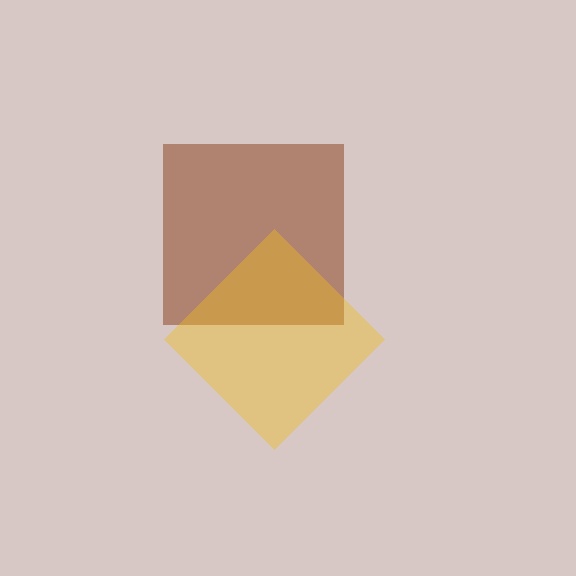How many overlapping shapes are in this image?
There are 2 overlapping shapes in the image.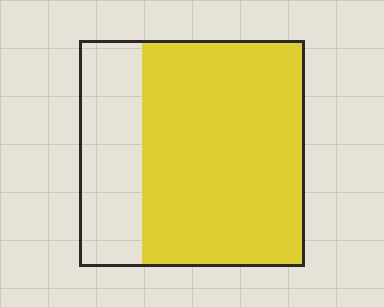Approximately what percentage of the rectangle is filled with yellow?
Approximately 70%.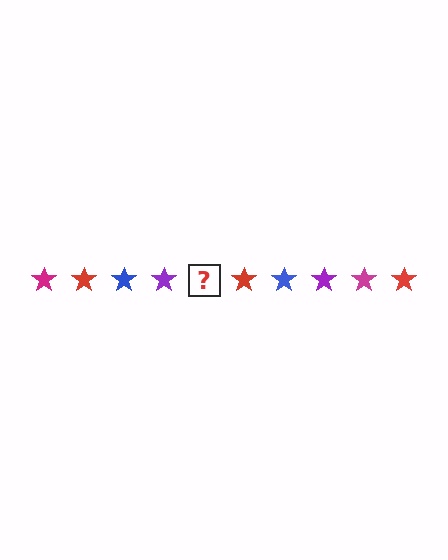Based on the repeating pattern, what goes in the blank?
The blank should be a magenta star.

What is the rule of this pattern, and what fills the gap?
The rule is that the pattern cycles through magenta, red, blue, purple stars. The gap should be filled with a magenta star.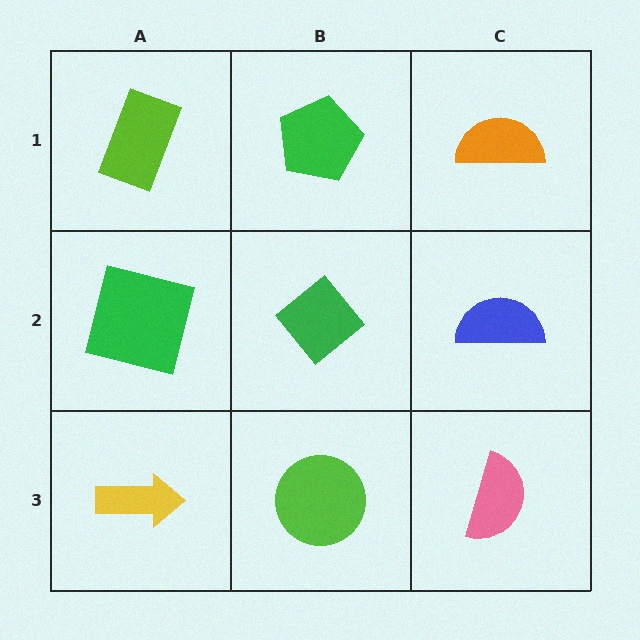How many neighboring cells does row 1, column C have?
2.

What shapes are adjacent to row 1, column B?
A green diamond (row 2, column B), a lime rectangle (row 1, column A), an orange semicircle (row 1, column C).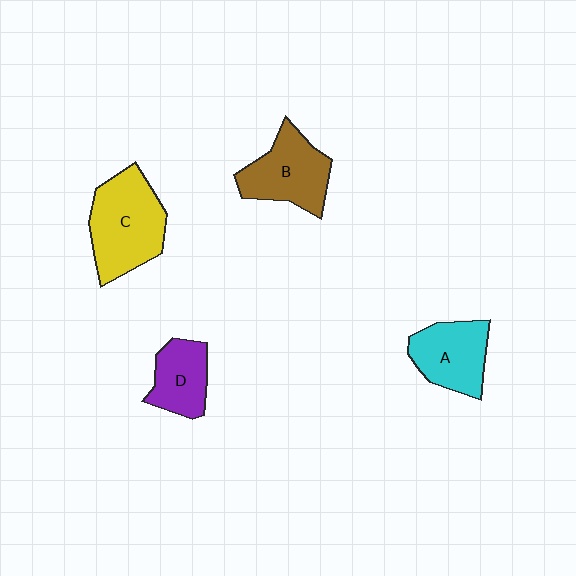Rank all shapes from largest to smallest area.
From largest to smallest: C (yellow), B (brown), A (cyan), D (purple).